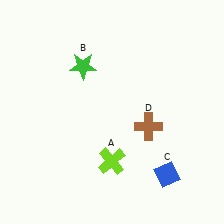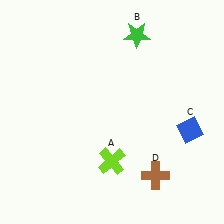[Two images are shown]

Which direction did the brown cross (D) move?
The brown cross (D) moved down.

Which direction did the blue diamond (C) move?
The blue diamond (C) moved up.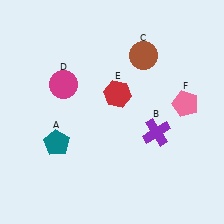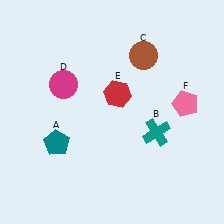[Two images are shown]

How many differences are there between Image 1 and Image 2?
There is 1 difference between the two images.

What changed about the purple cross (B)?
In Image 1, B is purple. In Image 2, it changed to teal.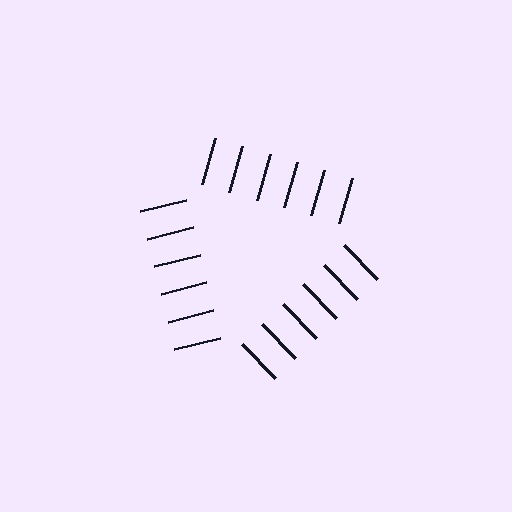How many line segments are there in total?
18 — 6 along each of the 3 edges.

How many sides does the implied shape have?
3 sides — the line-ends trace a triangle.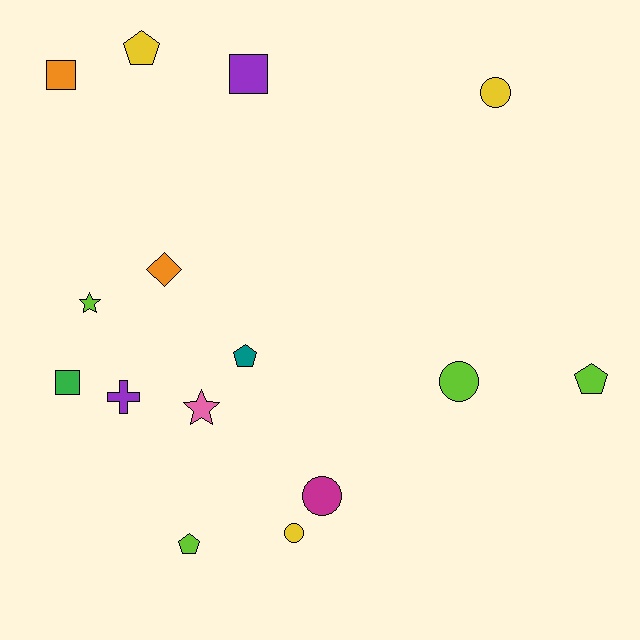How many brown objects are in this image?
There are no brown objects.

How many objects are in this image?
There are 15 objects.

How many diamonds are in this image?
There is 1 diamond.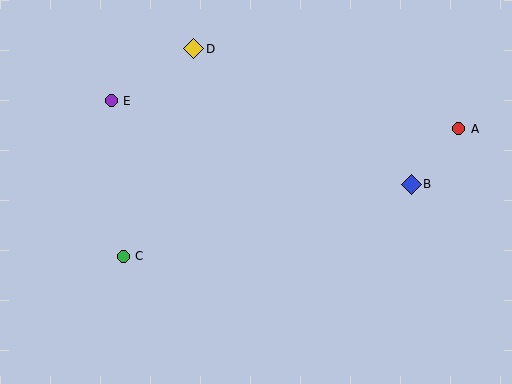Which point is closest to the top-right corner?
Point A is closest to the top-right corner.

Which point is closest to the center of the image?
Point C at (123, 256) is closest to the center.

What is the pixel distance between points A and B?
The distance between A and B is 73 pixels.